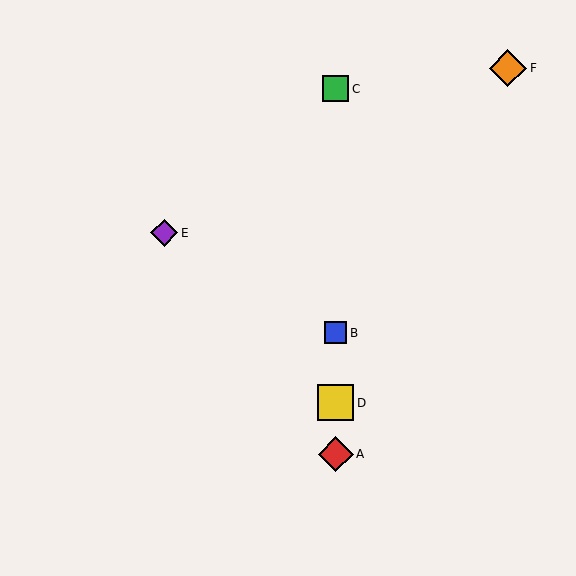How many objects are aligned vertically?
4 objects (A, B, C, D) are aligned vertically.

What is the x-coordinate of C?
Object C is at x≈336.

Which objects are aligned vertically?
Objects A, B, C, D are aligned vertically.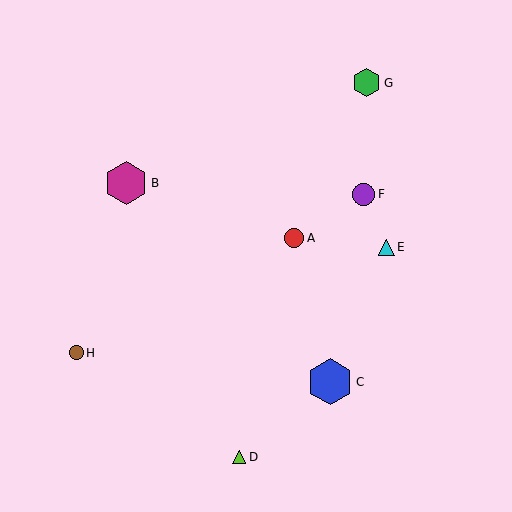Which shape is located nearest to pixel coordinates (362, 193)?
The purple circle (labeled F) at (363, 194) is nearest to that location.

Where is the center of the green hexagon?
The center of the green hexagon is at (367, 83).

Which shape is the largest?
The blue hexagon (labeled C) is the largest.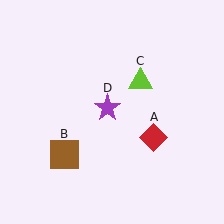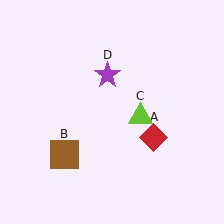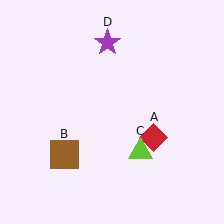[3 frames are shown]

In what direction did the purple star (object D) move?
The purple star (object D) moved up.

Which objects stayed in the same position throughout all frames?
Red diamond (object A) and brown square (object B) remained stationary.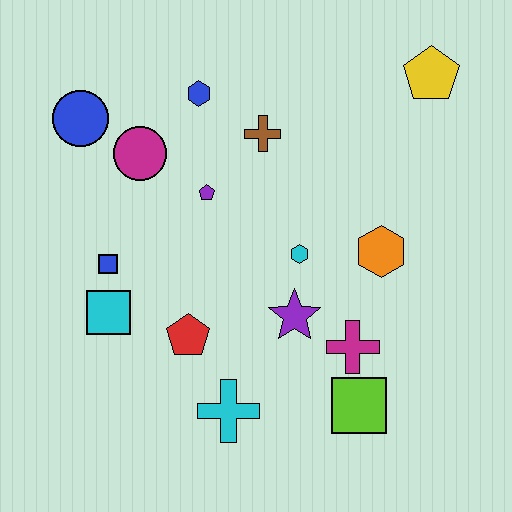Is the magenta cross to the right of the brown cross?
Yes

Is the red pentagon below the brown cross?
Yes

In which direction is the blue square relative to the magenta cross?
The blue square is to the left of the magenta cross.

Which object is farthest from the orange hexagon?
The blue circle is farthest from the orange hexagon.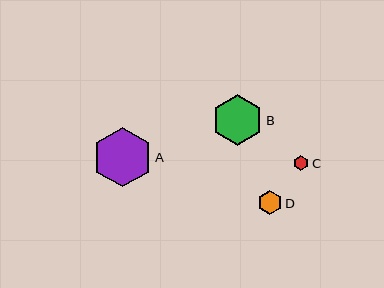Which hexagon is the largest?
Hexagon A is the largest with a size of approximately 59 pixels.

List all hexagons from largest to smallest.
From largest to smallest: A, B, D, C.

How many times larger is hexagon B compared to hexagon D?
Hexagon B is approximately 2.1 times the size of hexagon D.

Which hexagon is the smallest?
Hexagon C is the smallest with a size of approximately 15 pixels.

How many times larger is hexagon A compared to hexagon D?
Hexagon A is approximately 2.5 times the size of hexagon D.